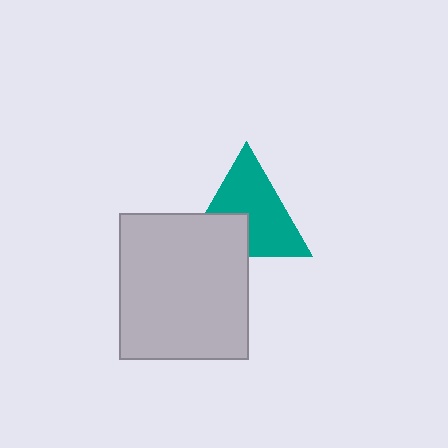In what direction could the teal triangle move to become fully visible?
The teal triangle could move up. That would shift it out from behind the light gray rectangle entirely.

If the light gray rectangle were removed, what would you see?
You would see the complete teal triangle.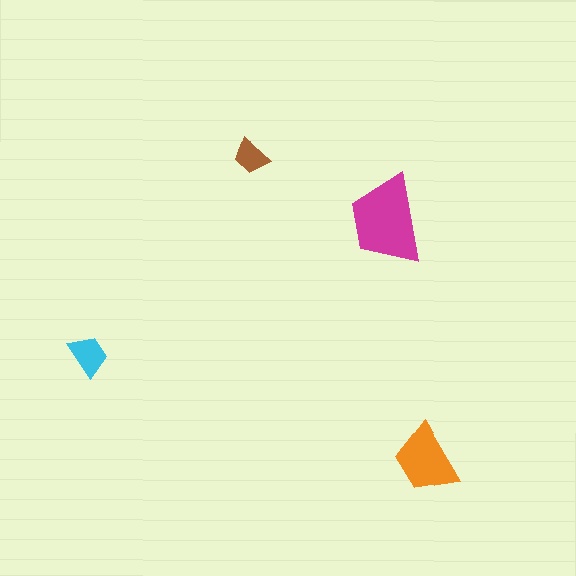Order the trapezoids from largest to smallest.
the magenta one, the orange one, the cyan one, the brown one.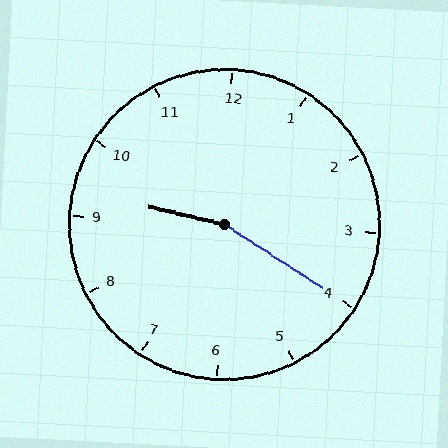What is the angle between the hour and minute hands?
Approximately 160 degrees.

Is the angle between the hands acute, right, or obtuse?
It is obtuse.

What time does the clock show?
9:20.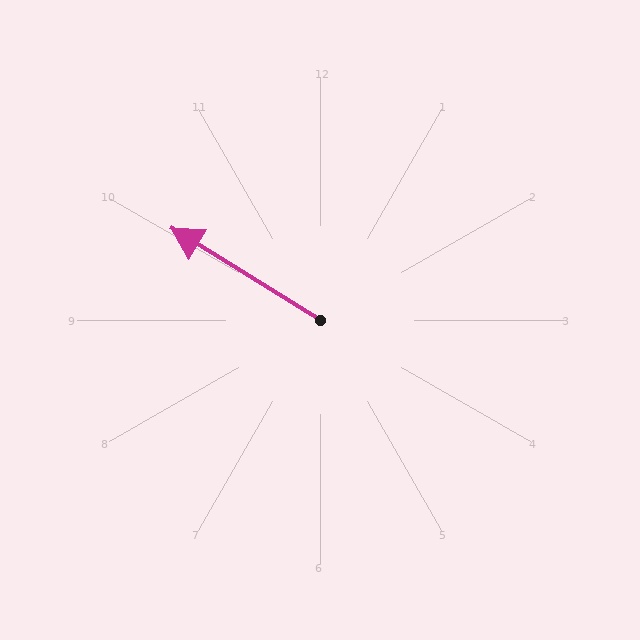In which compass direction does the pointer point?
Northwest.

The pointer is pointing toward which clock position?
Roughly 10 o'clock.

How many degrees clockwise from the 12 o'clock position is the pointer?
Approximately 302 degrees.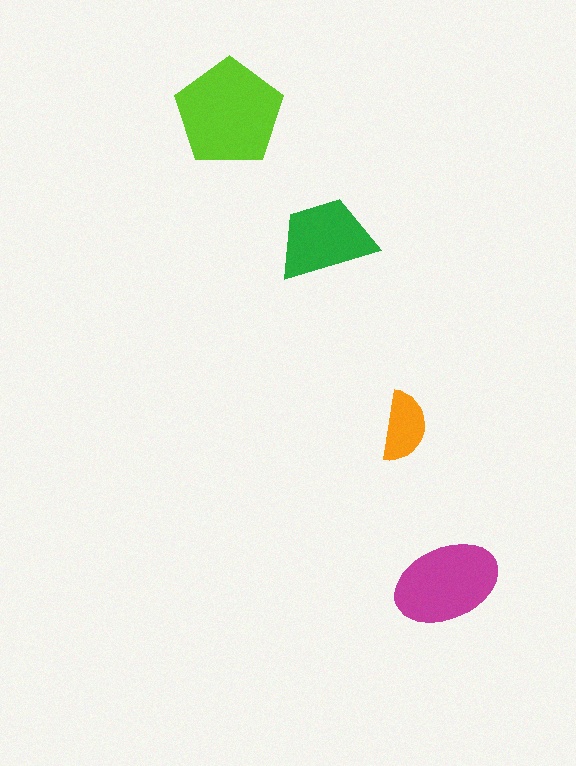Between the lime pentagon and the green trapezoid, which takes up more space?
The lime pentagon.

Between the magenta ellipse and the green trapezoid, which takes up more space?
The magenta ellipse.